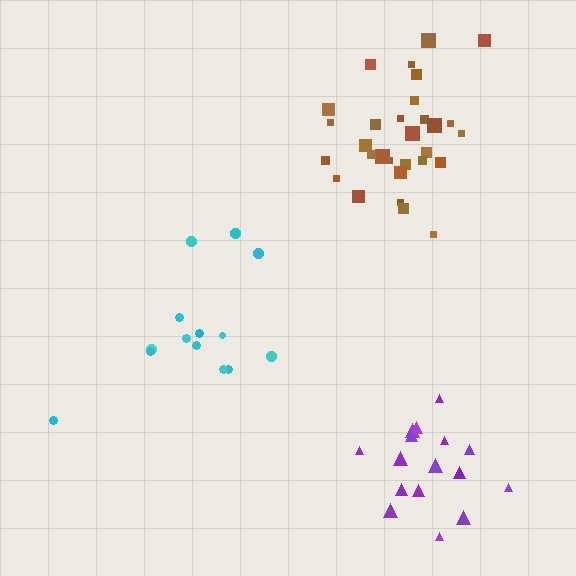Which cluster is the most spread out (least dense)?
Cyan.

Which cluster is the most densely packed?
Brown.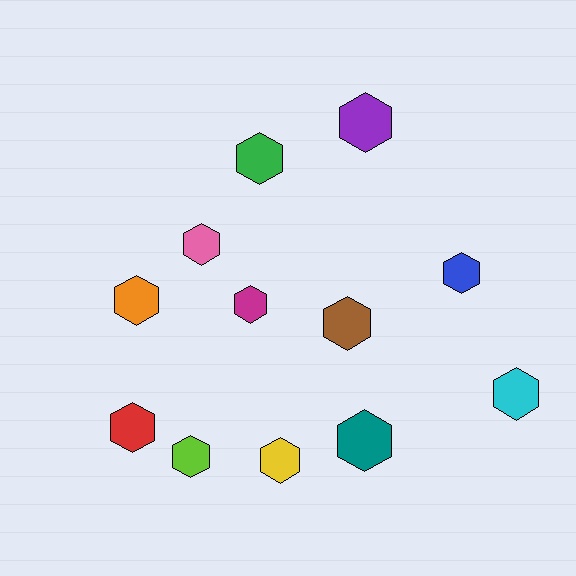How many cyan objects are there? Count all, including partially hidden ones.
There is 1 cyan object.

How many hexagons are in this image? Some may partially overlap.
There are 12 hexagons.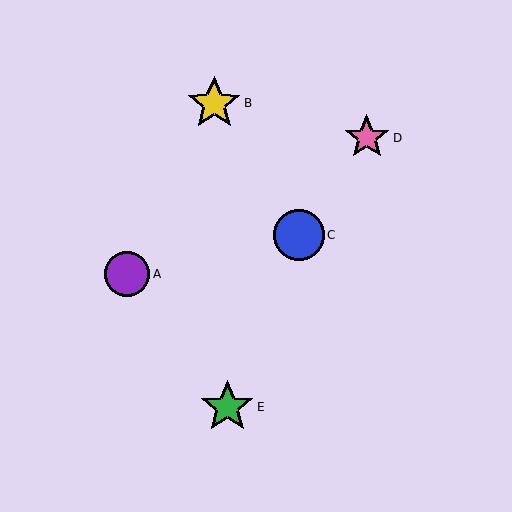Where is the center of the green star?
The center of the green star is at (227, 407).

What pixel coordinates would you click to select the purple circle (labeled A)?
Click at (127, 274) to select the purple circle A.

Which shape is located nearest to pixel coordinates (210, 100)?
The yellow star (labeled B) at (214, 103) is nearest to that location.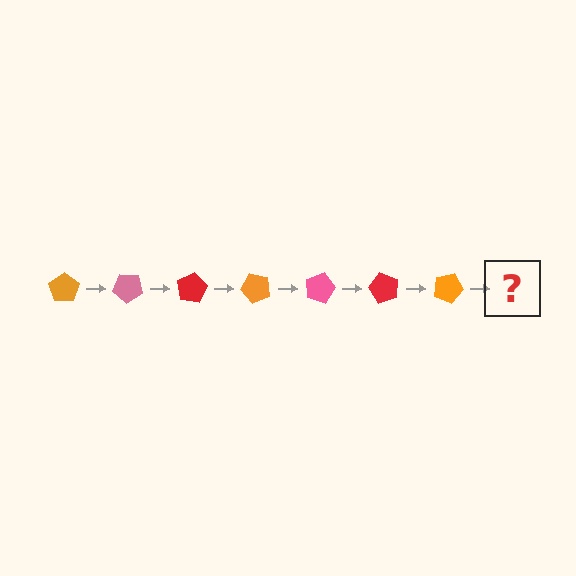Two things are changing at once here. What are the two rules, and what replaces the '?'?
The two rules are that it rotates 40 degrees each step and the color cycles through orange, pink, and red. The '?' should be a pink pentagon, rotated 280 degrees from the start.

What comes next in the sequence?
The next element should be a pink pentagon, rotated 280 degrees from the start.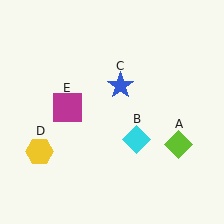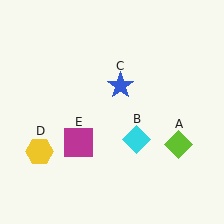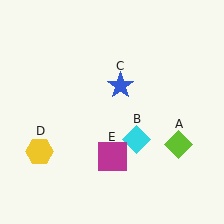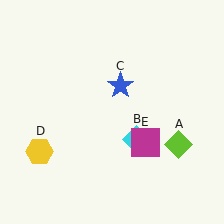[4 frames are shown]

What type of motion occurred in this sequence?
The magenta square (object E) rotated counterclockwise around the center of the scene.